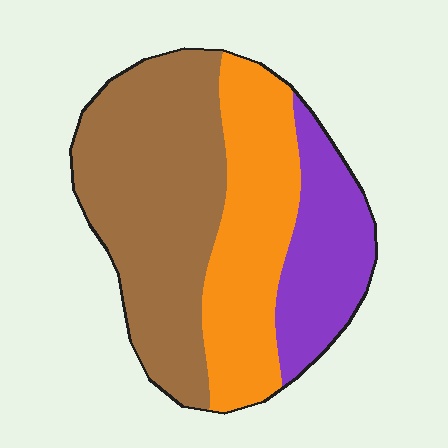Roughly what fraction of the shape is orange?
Orange covers about 30% of the shape.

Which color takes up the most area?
Brown, at roughly 45%.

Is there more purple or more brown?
Brown.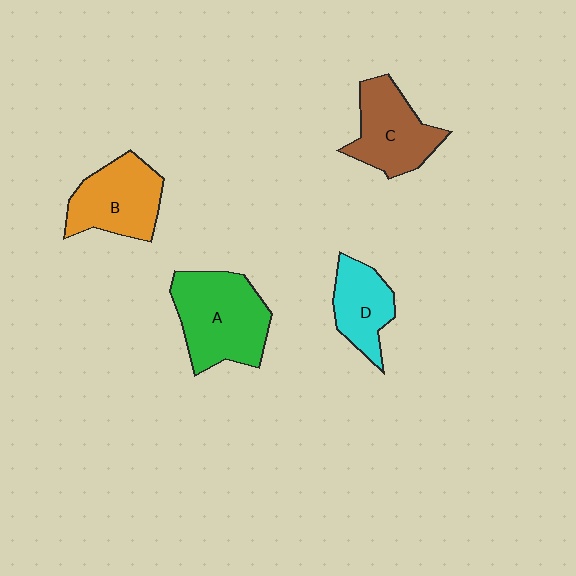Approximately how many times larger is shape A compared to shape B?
Approximately 1.3 times.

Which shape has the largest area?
Shape A (green).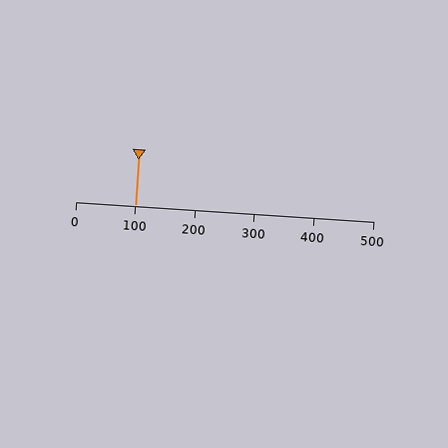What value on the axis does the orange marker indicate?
The marker indicates approximately 100.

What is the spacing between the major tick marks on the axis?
The major ticks are spaced 100 apart.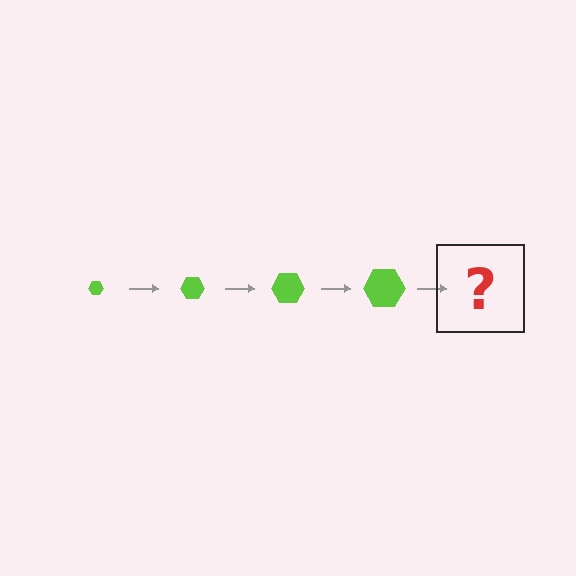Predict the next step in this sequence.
The next step is a lime hexagon, larger than the previous one.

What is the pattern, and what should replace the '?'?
The pattern is that the hexagon gets progressively larger each step. The '?' should be a lime hexagon, larger than the previous one.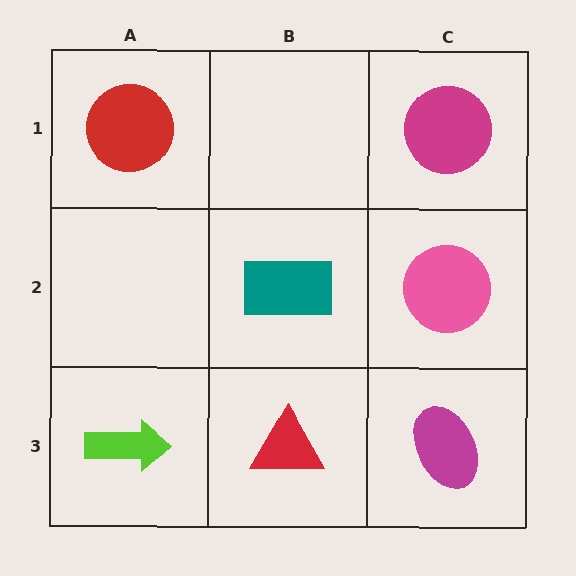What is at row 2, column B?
A teal rectangle.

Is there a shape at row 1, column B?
No, that cell is empty.